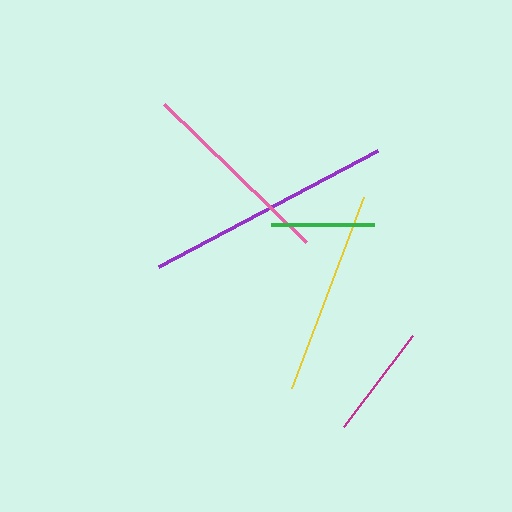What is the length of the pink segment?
The pink segment is approximately 197 pixels long.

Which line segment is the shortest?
The green line is the shortest at approximately 103 pixels.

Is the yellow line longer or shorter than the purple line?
The purple line is longer than the yellow line.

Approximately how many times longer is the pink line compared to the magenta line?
The pink line is approximately 1.7 times the length of the magenta line.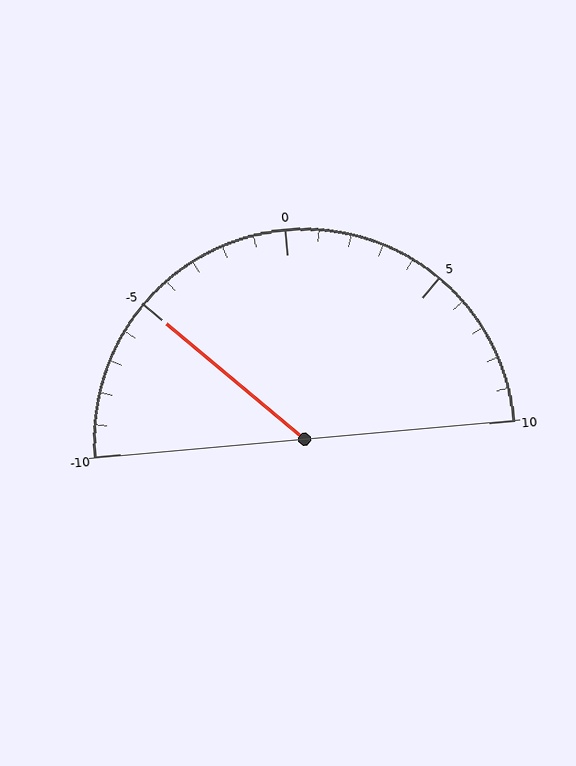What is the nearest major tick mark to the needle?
The nearest major tick mark is -5.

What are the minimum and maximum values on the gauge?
The gauge ranges from -10 to 10.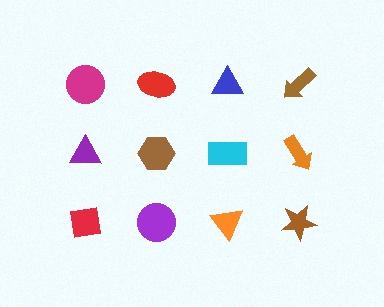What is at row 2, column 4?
An orange arrow.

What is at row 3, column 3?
An orange triangle.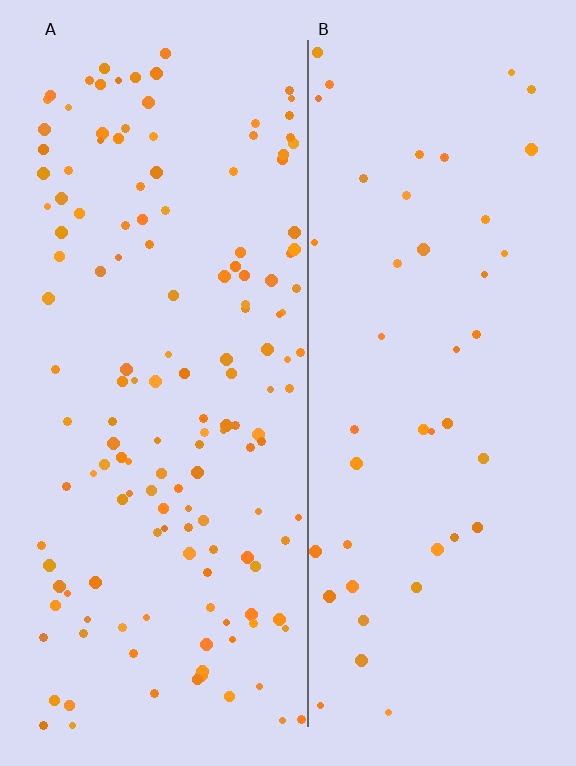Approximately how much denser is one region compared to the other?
Approximately 3.3× — region A over region B.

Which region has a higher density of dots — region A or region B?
A (the left).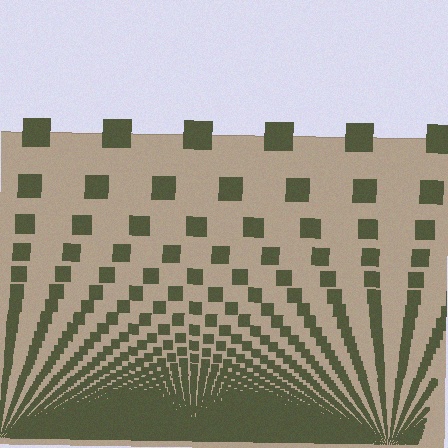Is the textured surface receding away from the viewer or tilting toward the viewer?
The surface appears to tilt toward the viewer. Texture elements get larger and sparser toward the top.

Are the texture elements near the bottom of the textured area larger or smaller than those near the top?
Smaller. The gradient is inverted — elements near the bottom are smaller and denser.